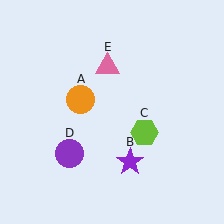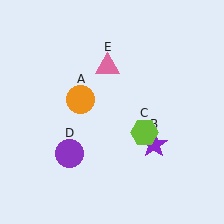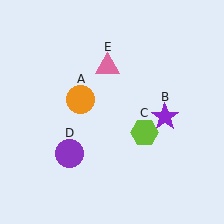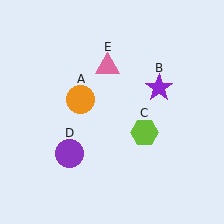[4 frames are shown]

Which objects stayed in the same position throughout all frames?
Orange circle (object A) and lime hexagon (object C) and purple circle (object D) and pink triangle (object E) remained stationary.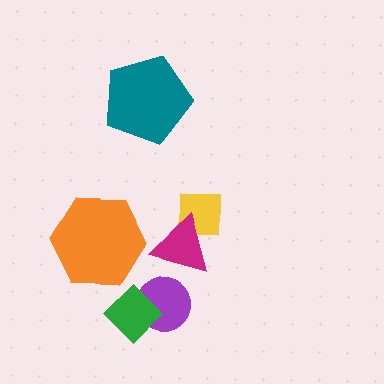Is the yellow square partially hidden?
Yes, it is partially covered by another shape.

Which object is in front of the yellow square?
The magenta triangle is in front of the yellow square.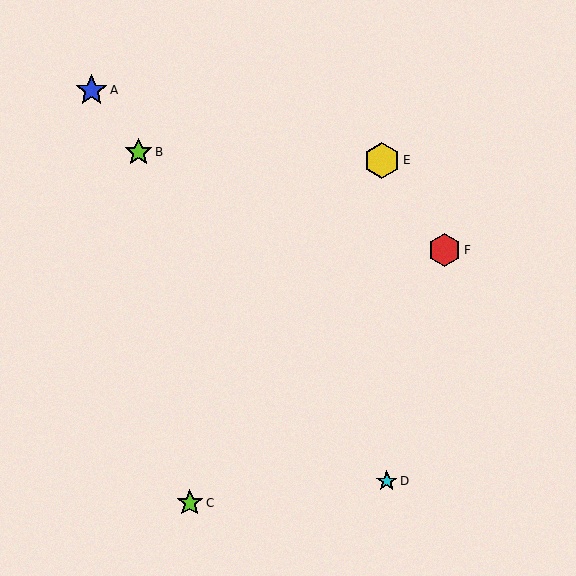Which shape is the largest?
The yellow hexagon (labeled E) is the largest.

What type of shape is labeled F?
Shape F is a red hexagon.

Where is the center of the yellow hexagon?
The center of the yellow hexagon is at (382, 160).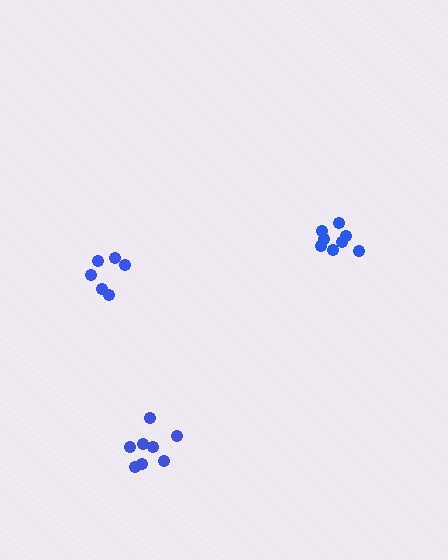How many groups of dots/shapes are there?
There are 3 groups.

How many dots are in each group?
Group 1: 6 dots, Group 2: 8 dots, Group 3: 8 dots (22 total).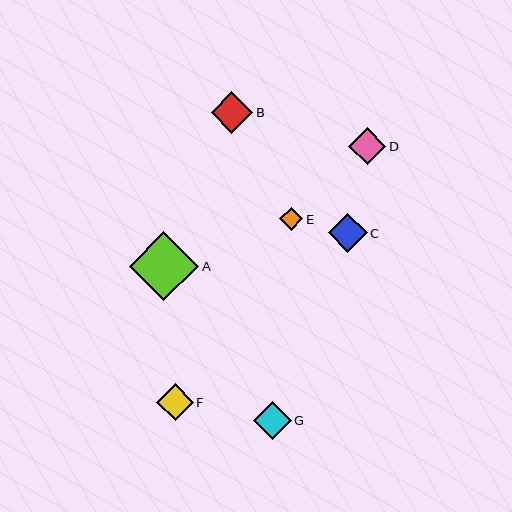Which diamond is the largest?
Diamond A is the largest with a size of approximately 69 pixels.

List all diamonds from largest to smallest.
From largest to smallest: A, B, C, G, D, F, E.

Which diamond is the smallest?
Diamond E is the smallest with a size of approximately 23 pixels.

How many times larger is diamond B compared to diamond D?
Diamond B is approximately 1.1 times the size of diamond D.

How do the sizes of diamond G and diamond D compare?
Diamond G and diamond D are approximately the same size.